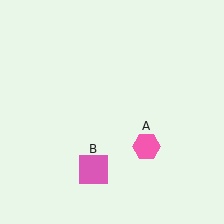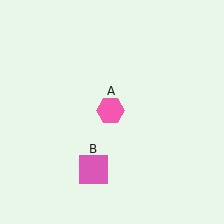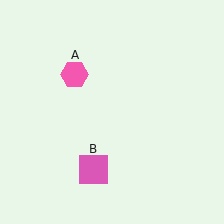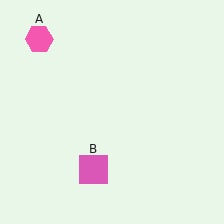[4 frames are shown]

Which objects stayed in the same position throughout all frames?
Pink square (object B) remained stationary.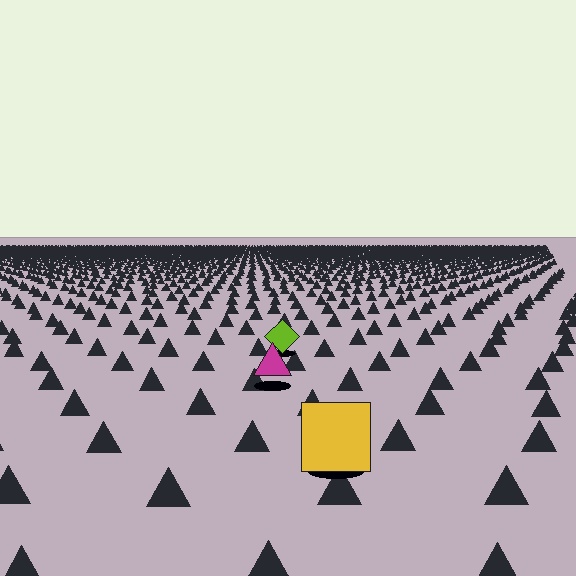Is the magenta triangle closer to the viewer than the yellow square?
No. The yellow square is closer — you can tell from the texture gradient: the ground texture is coarser near it.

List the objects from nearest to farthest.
From nearest to farthest: the yellow square, the magenta triangle, the lime diamond.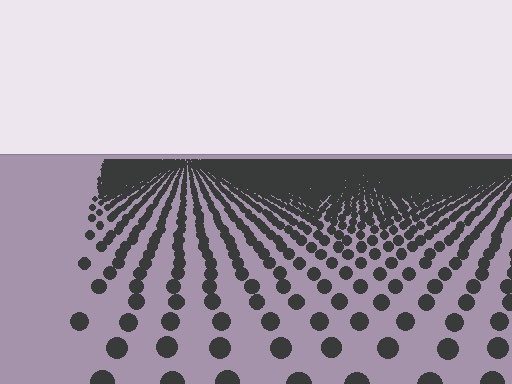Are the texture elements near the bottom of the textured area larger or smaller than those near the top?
Larger. Near the bottom, elements are closer to the viewer and appear at a bigger on-screen size.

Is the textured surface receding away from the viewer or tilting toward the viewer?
The surface is receding away from the viewer. Texture elements get smaller and denser toward the top.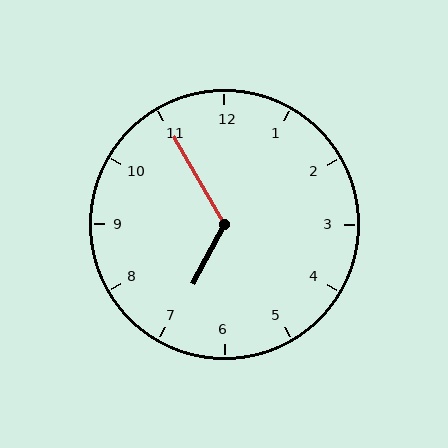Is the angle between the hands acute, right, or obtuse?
It is obtuse.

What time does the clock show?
6:55.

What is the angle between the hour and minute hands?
Approximately 122 degrees.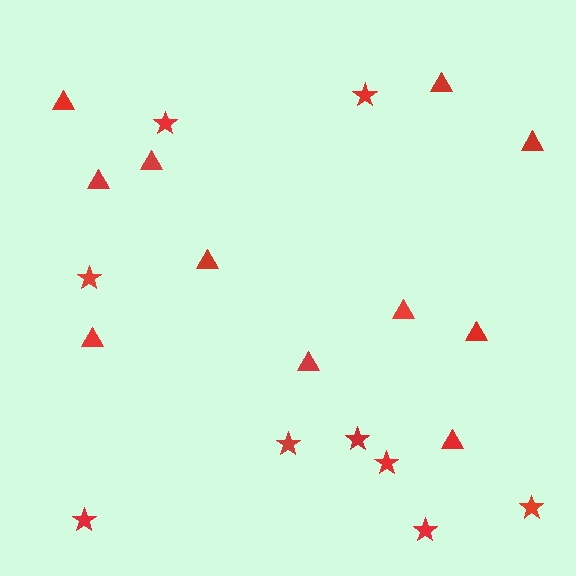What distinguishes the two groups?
There are 2 groups: one group of stars (9) and one group of triangles (11).